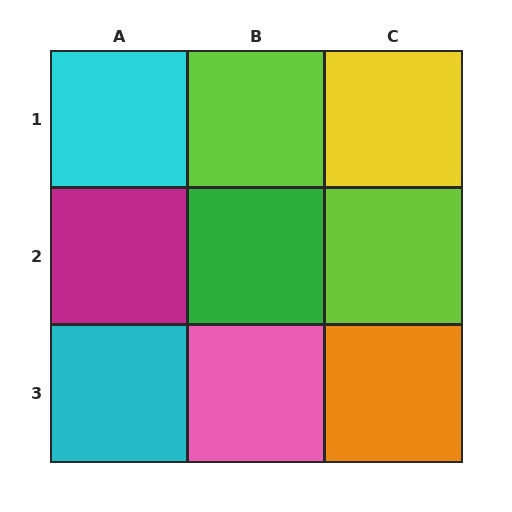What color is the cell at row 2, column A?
Magenta.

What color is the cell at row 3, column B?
Pink.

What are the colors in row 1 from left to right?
Cyan, lime, yellow.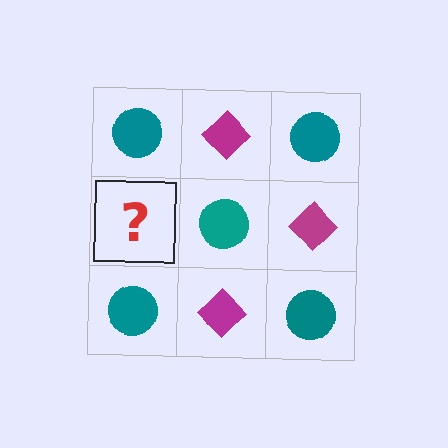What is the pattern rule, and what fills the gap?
The rule is that it alternates teal circle and magenta diamond in a checkerboard pattern. The gap should be filled with a magenta diamond.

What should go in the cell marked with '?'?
The missing cell should contain a magenta diamond.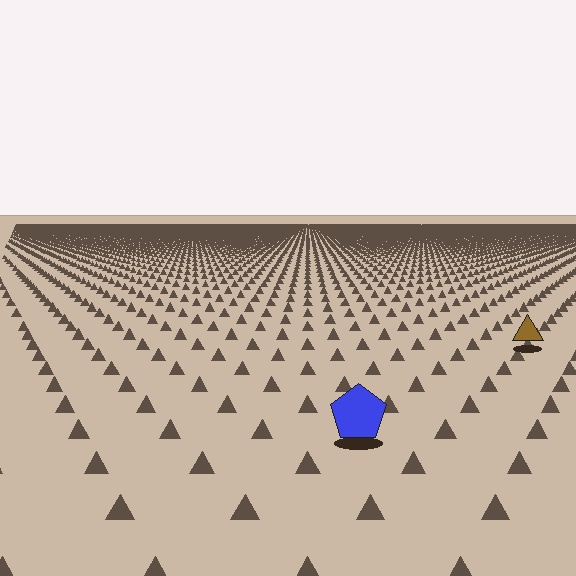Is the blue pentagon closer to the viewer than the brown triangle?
Yes. The blue pentagon is closer — you can tell from the texture gradient: the ground texture is coarser near it.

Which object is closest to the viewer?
The blue pentagon is closest. The texture marks near it are larger and more spread out.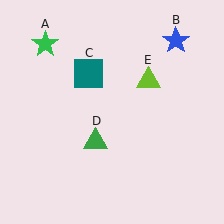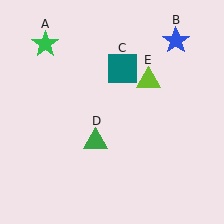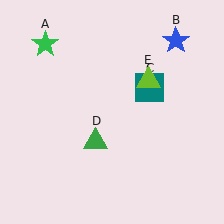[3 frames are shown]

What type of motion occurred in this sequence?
The teal square (object C) rotated clockwise around the center of the scene.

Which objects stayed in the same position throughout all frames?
Green star (object A) and blue star (object B) and green triangle (object D) and lime triangle (object E) remained stationary.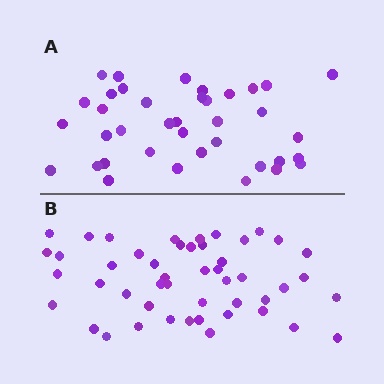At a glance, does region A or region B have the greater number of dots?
Region B (the bottom region) has more dots.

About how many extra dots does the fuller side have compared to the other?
Region B has roughly 10 or so more dots than region A.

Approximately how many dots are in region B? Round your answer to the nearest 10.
About 50 dots. (The exact count is 48, which rounds to 50.)